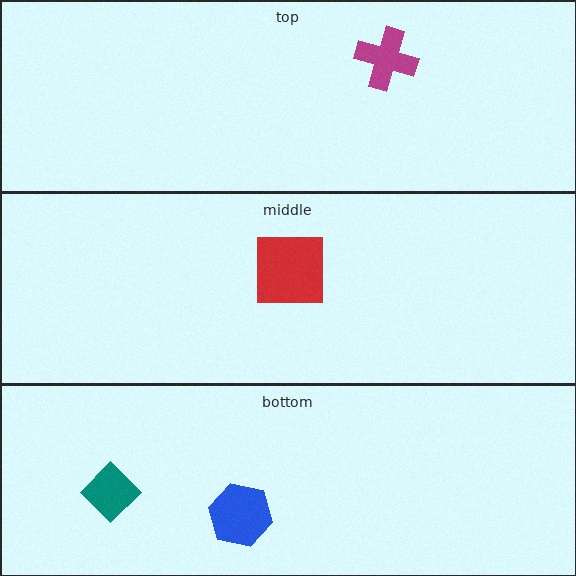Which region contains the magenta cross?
The top region.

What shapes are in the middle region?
The red square.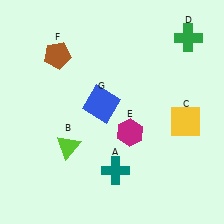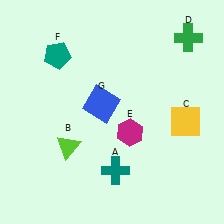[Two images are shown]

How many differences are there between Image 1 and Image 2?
There is 1 difference between the two images.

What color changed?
The pentagon (F) changed from brown in Image 1 to teal in Image 2.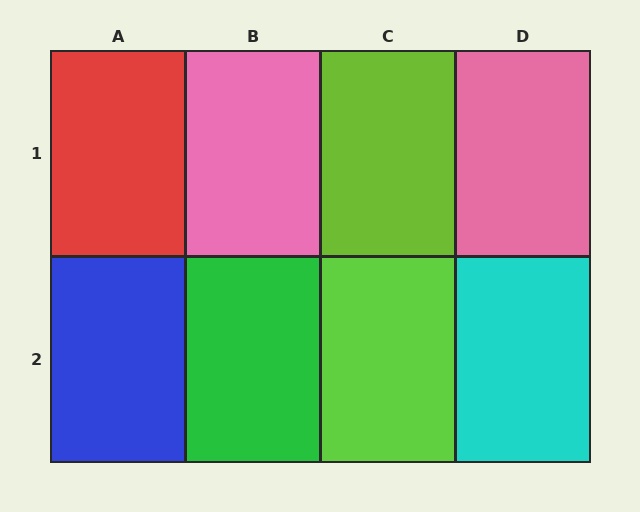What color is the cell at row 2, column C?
Lime.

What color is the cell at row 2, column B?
Green.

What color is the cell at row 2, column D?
Cyan.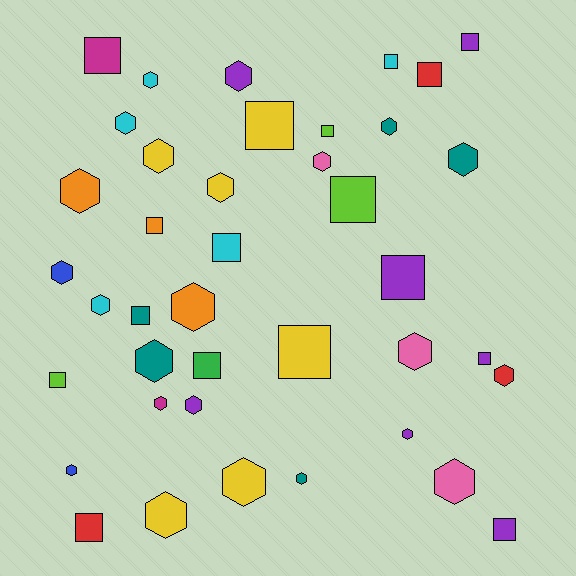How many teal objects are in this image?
There are 5 teal objects.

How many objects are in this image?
There are 40 objects.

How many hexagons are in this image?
There are 23 hexagons.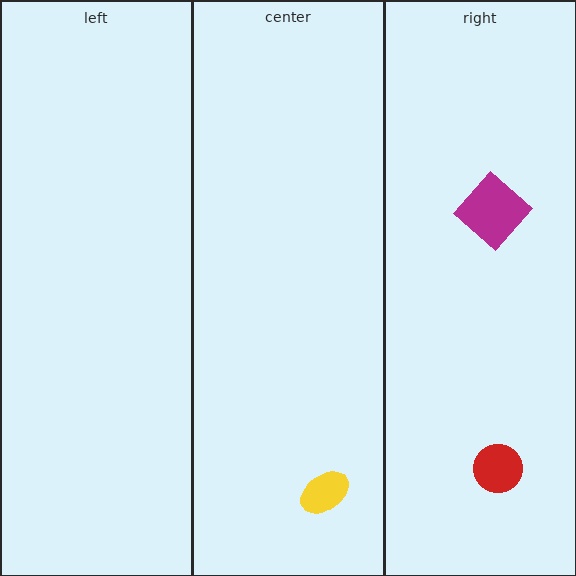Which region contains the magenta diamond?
The right region.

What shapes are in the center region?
The yellow ellipse.